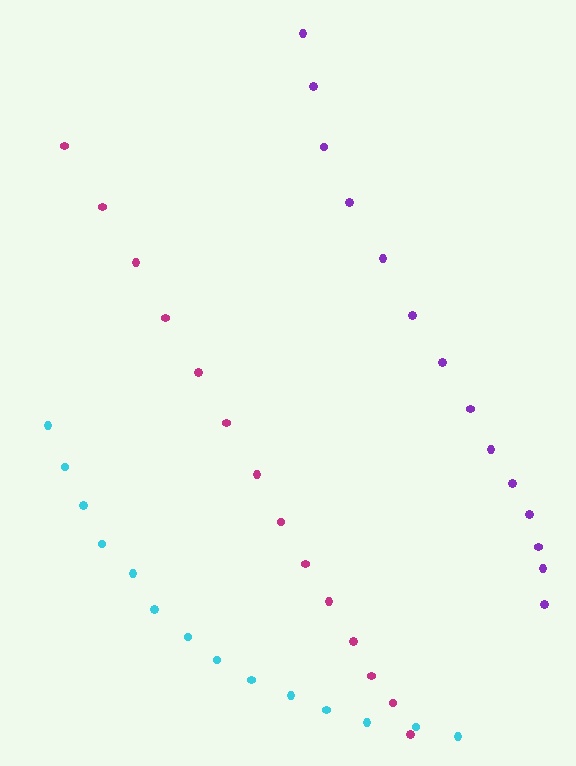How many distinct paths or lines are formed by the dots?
There are 3 distinct paths.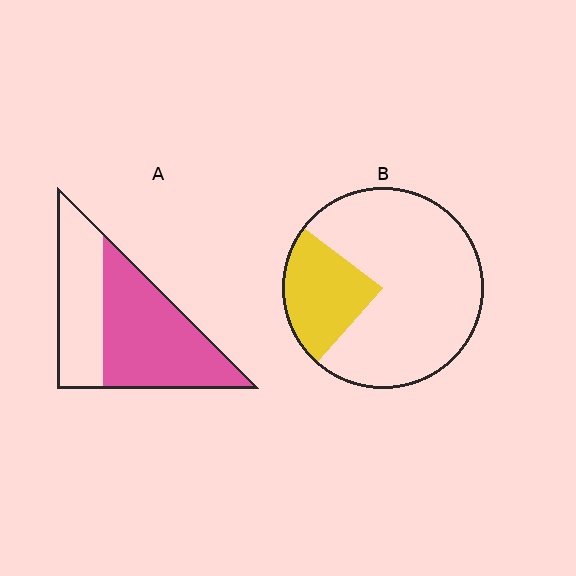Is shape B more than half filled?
No.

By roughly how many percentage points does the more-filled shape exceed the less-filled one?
By roughly 35 percentage points (A over B).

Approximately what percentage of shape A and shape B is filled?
A is approximately 60% and B is approximately 25%.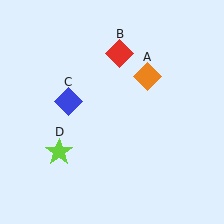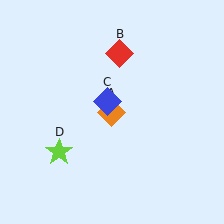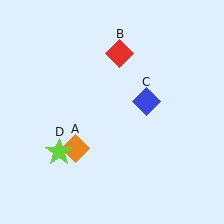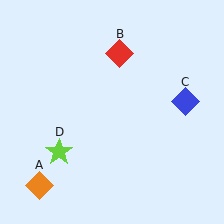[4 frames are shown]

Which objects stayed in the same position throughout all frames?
Red diamond (object B) and lime star (object D) remained stationary.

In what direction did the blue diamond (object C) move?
The blue diamond (object C) moved right.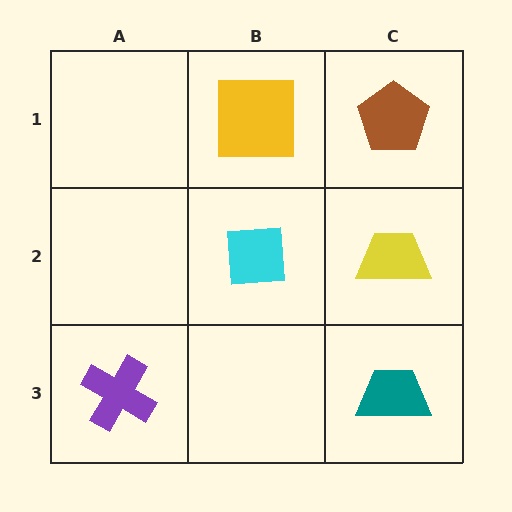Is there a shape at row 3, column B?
No, that cell is empty.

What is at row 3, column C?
A teal trapezoid.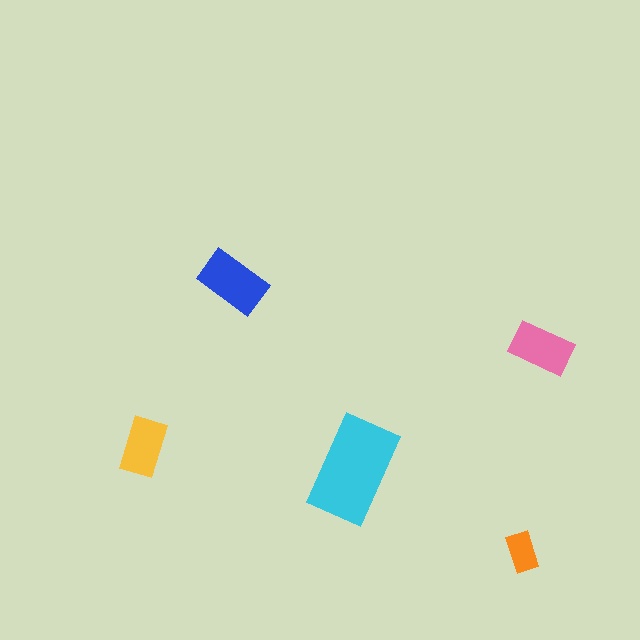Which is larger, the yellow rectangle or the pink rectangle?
The pink one.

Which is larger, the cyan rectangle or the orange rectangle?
The cyan one.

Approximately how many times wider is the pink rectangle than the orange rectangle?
About 1.5 times wider.